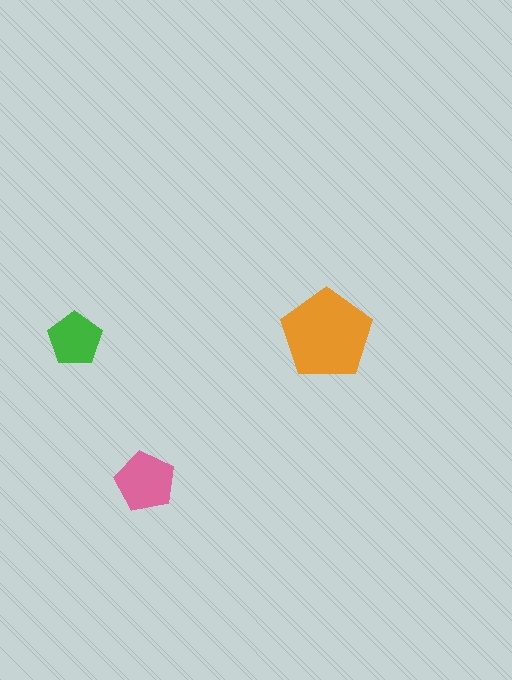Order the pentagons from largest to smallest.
the orange one, the pink one, the green one.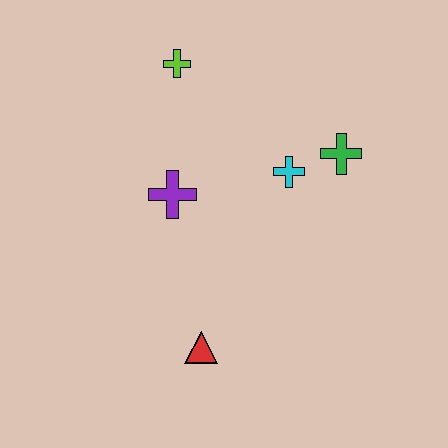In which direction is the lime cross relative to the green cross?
The lime cross is to the left of the green cross.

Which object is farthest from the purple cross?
The green cross is farthest from the purple cross.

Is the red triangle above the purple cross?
No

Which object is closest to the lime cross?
The purple cross is closest to the lime cross.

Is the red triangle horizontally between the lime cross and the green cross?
Yes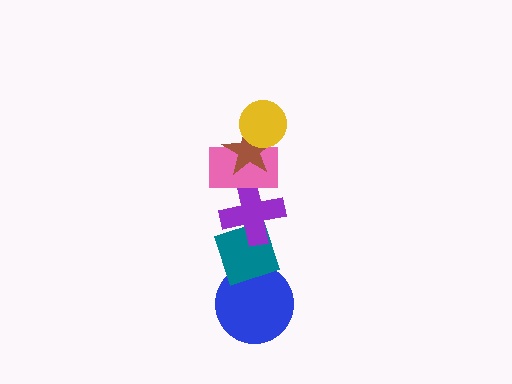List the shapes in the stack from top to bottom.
From top to bottom: the yellow circle, the brown star, the pink rectangle, the purple cross, the teal diamond, the blue circle.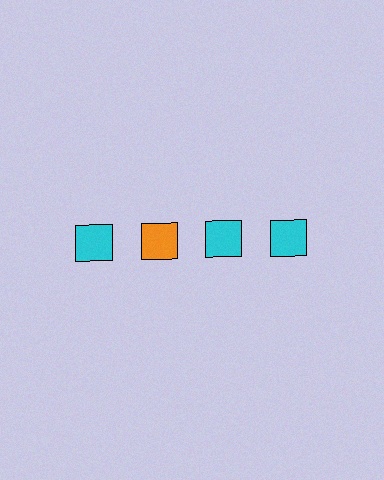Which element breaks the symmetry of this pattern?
The orange square in the top row, second from left column breaks the symmetry. All other shapes are cyan squares.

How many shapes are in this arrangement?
There are 4 shapes arranged in a grid pattern.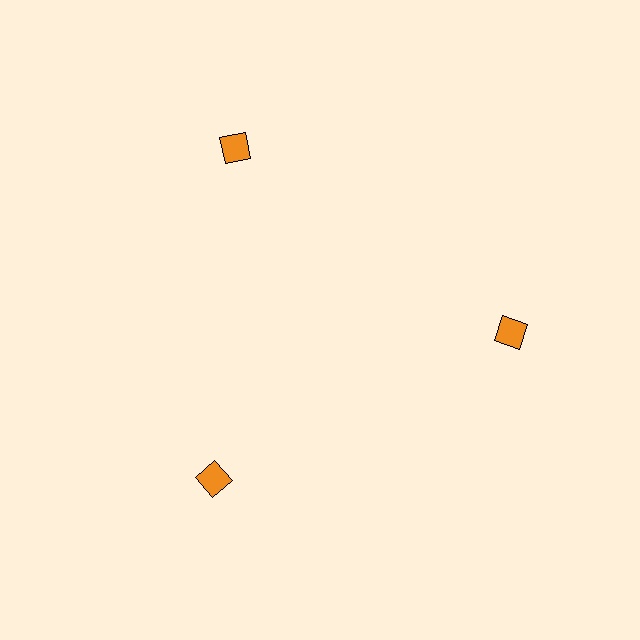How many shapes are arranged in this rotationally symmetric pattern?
There are 3 shapes, arranged in 3 groups of 1.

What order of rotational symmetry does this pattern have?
This pattern has 3-fold rotational symmetry.